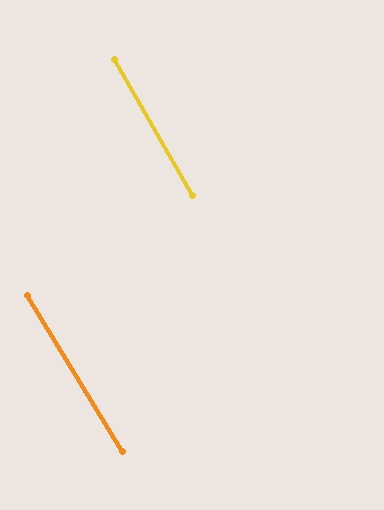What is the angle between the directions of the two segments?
Approximately 1 degree.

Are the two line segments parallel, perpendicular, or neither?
Parallel — their directions differ by only 1.4°.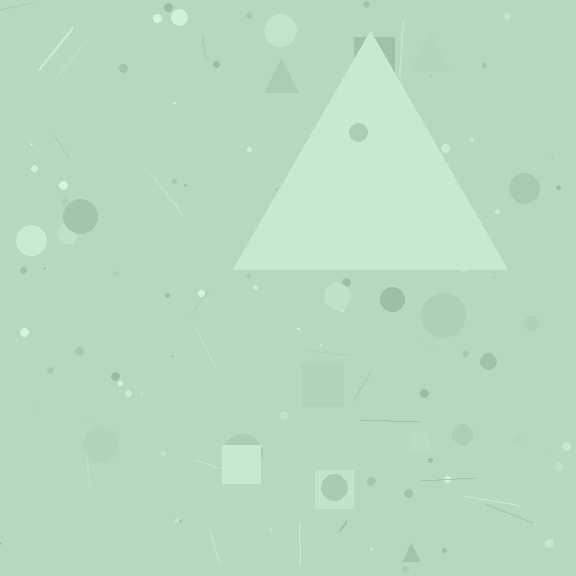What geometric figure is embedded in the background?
A triangle is embedded in the background.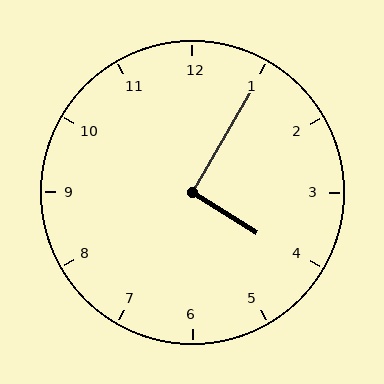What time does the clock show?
4:05.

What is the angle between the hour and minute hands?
Approximately 92 degrees.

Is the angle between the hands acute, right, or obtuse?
It is right.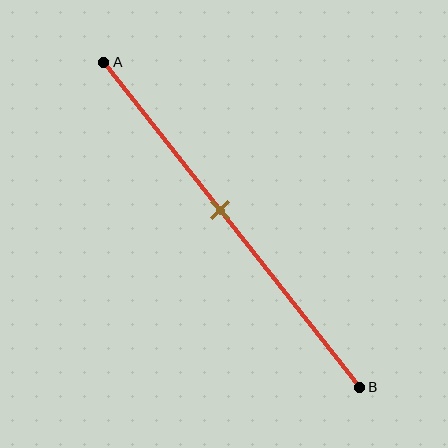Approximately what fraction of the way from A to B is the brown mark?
The brown mark is approximately 45% of the way from A to B.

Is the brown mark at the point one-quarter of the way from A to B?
No, the mark is at about 45% from A, not at the 25% one-quarter point.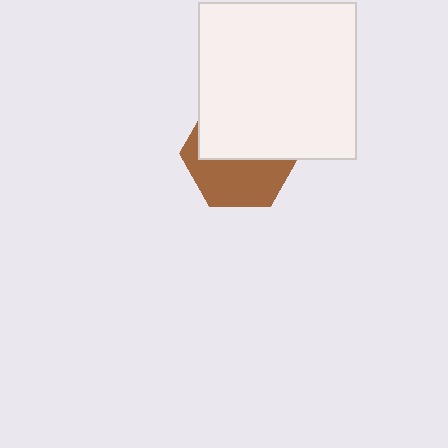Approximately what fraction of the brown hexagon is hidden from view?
Roughly 52% of the brown hexagon is hidden behind the white square.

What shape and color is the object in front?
The object in front is a white square.